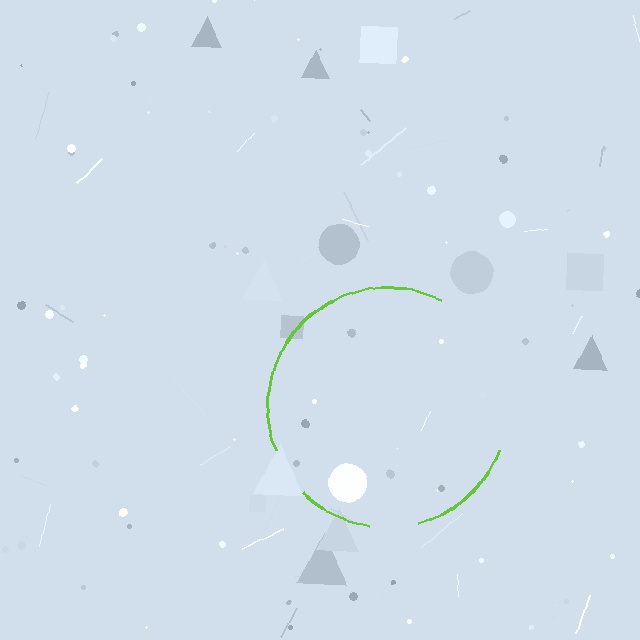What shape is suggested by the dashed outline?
The dashed outline suggests a circle.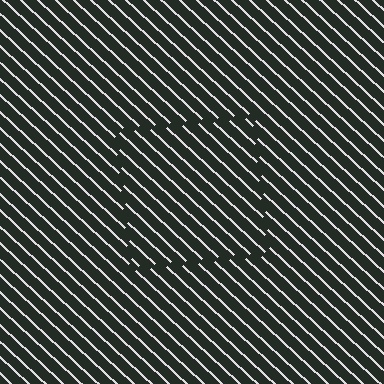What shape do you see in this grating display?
An illusory square. The interior of the shape contains the same grating, shifted by half a period — the contour is defined by the phase discontinuity where line-ends from the inner and outer gratings abut.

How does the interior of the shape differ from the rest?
The interior of the shape contains the same grating, shifted by half a period — the contour is defined by the phase discontinuity where line-ends from the inner and outer gratings abut.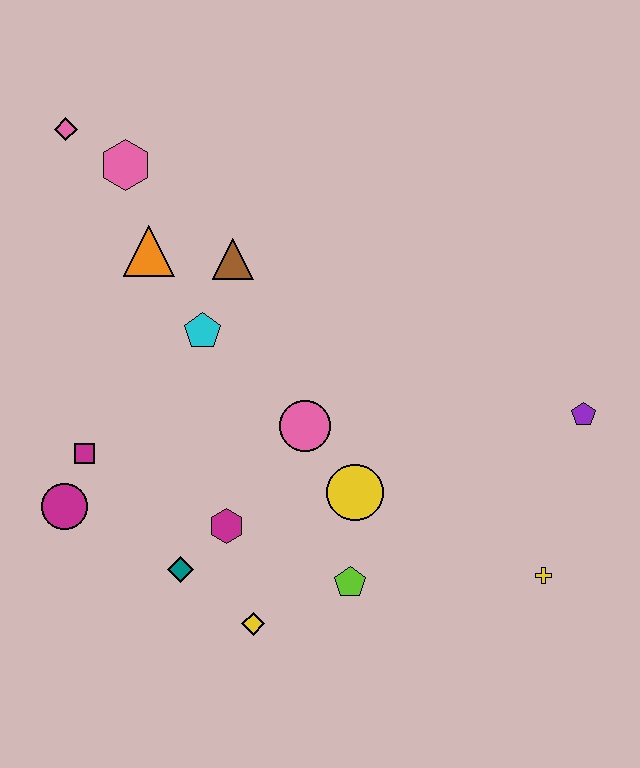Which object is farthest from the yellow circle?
The pink diamond is farthest from the yellow circle.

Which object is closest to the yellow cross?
The purple pentagon is closest to the yellow cross.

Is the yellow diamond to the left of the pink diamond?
No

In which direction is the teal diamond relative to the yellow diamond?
The teal diamond is to the left of the yellow diamond.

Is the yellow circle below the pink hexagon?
Yes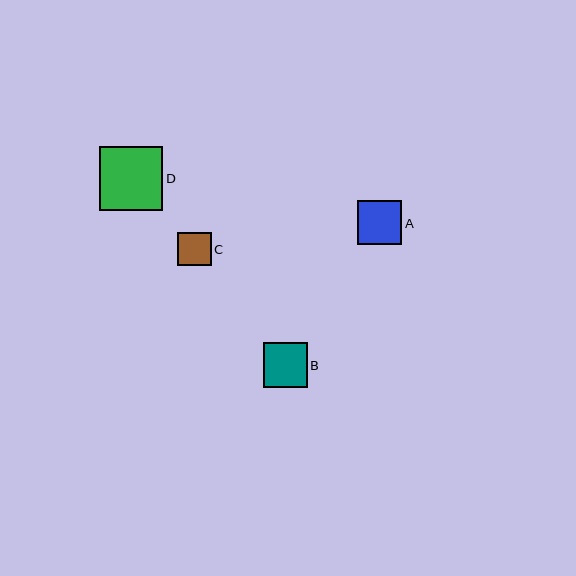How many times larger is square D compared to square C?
Square D is approximately 1.9 times the size of square C.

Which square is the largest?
Square D is the largest with a size of approximately 63 pixels.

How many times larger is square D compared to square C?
Square D is approximately 1.9 times the size of square C.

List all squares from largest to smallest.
From largest to smallest: D, A, B, C.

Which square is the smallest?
Square C is the smallest with a size of approximately 34 pixels.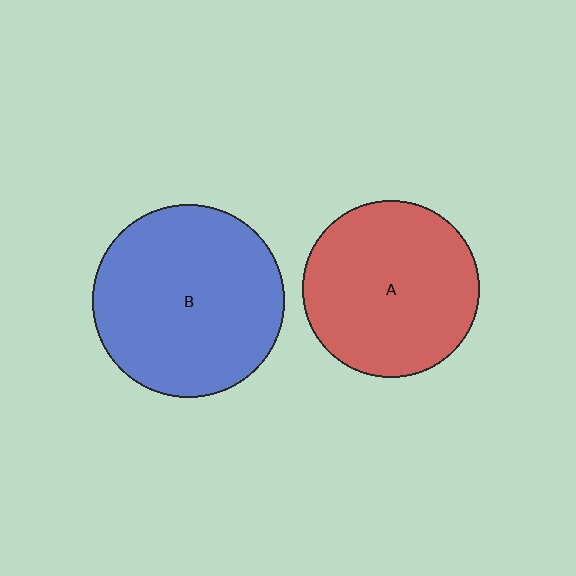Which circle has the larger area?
Circle B (blue).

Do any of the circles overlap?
No, none of the circles overlap.